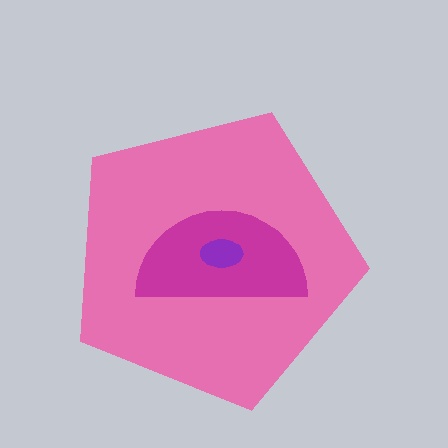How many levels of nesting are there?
3.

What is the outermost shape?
The pink pentagon.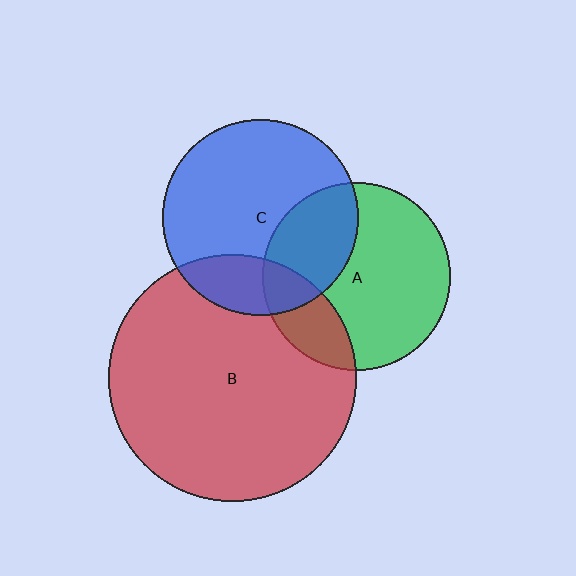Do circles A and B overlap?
Yes.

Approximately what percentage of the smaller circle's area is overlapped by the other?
Approximately 20%.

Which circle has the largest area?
Circle B (red).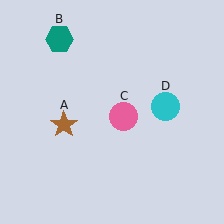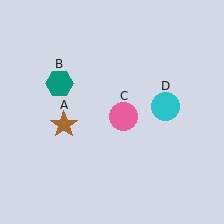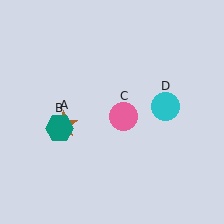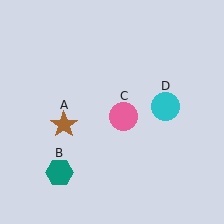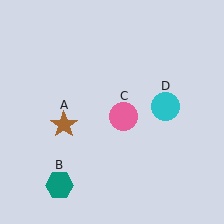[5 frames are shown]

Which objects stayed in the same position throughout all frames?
Brown star (object A) and pink circle (object C) and cyan circle (object D) remained stationary.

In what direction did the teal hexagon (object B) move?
The teal hexagon (object B) moved down.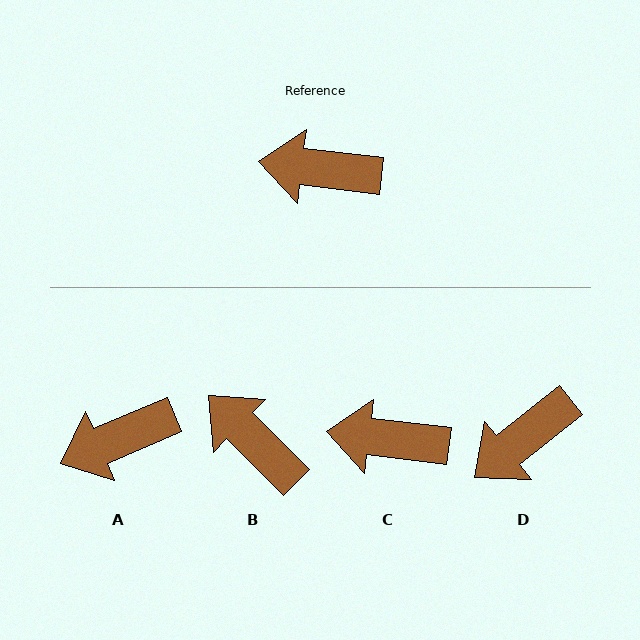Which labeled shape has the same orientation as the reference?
C.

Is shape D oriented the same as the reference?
No, it is off by about 46 degrees.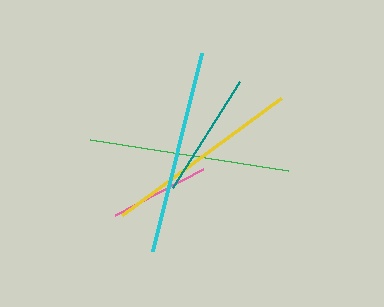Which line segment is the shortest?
The pink line is the shortest at approximately 99 pixels.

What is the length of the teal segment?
The teal segment is approximately 125 pixels long.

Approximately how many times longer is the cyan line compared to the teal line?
The cyan line is approximately 1.6 times the length of the teal line.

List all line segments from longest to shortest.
From longest to shortest: cyan, green, yellow, teal, pink.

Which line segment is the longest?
The cyan line is the longest at approximately 204 pixels.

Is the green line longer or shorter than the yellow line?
The green line is longer than the yellow line.